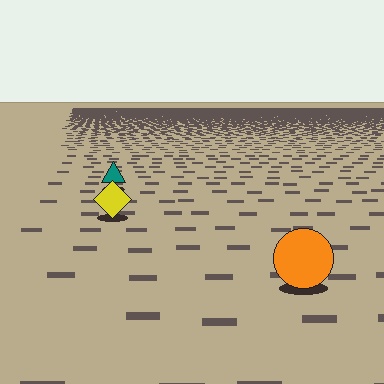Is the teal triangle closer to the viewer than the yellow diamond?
No. The yellow diamond is closer — you can tell from the texture gradient: the ground texture is coarser near it.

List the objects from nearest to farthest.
From nearest to farthest: the orange circle, the yellow diamond, the teal triangle.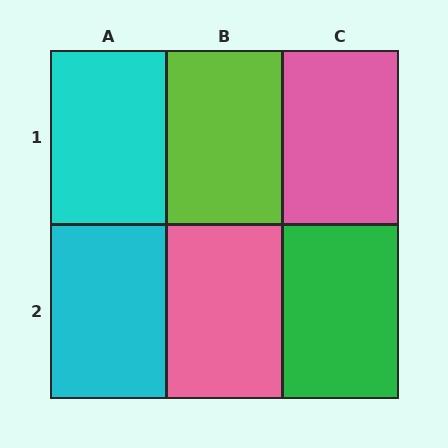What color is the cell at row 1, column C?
Pink.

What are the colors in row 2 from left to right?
Cyan, pink, green.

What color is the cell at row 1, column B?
Lime.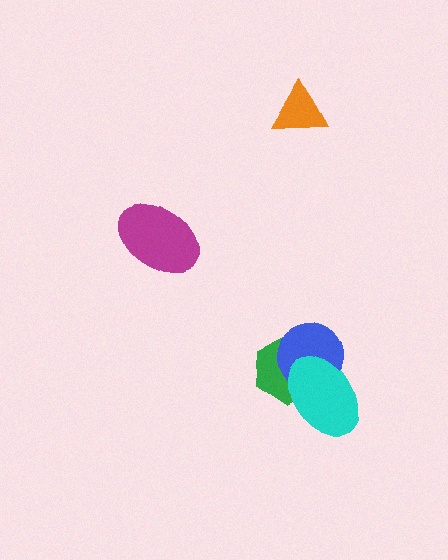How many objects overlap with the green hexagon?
2 objects overlap with the green hexagon.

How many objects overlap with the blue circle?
2 objects overlap with the blue circle.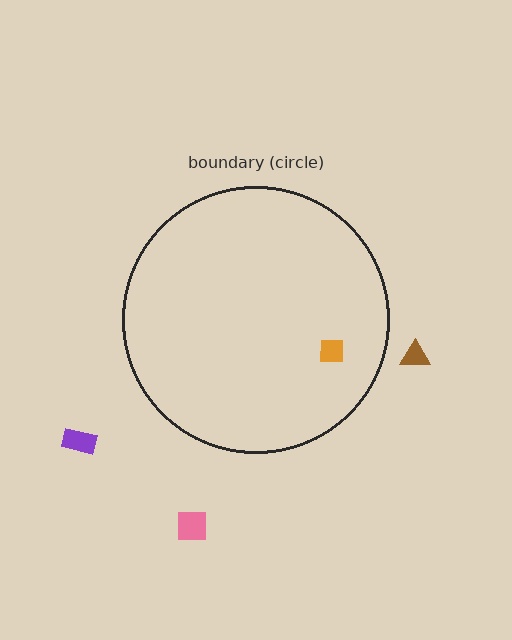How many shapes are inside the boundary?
1 inside, 3 outside.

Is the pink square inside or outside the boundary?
Outside.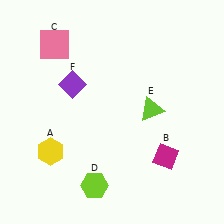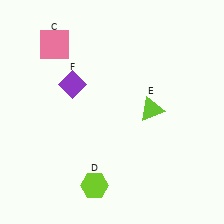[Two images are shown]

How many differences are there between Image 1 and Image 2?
There are 2 differences between the two images.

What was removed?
The yellow hexagon (A), the magenta diamond (B) were removed in Image 2.